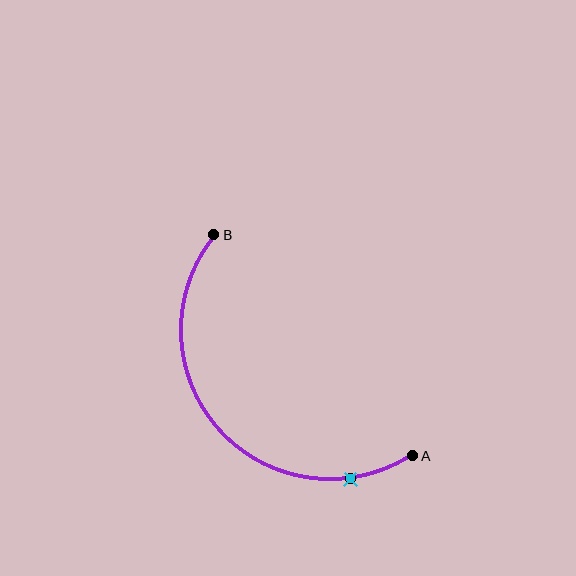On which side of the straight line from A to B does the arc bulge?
The arc bulges below and to the left of the straight line connecting A and B.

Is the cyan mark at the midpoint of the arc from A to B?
No. The cyan mark lies on the arc but is closer to endpoint A. The arc midpoint would be at the point on the curve equidistant along the arc from both A and B.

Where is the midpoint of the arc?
The arc midpoint is the point on the curve farthest from the straight line joining A and B. It sits below and to the left of that line.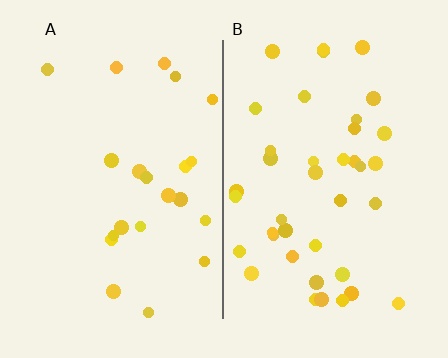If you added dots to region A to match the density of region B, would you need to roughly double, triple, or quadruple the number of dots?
Approximately double.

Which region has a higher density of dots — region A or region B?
B (the right).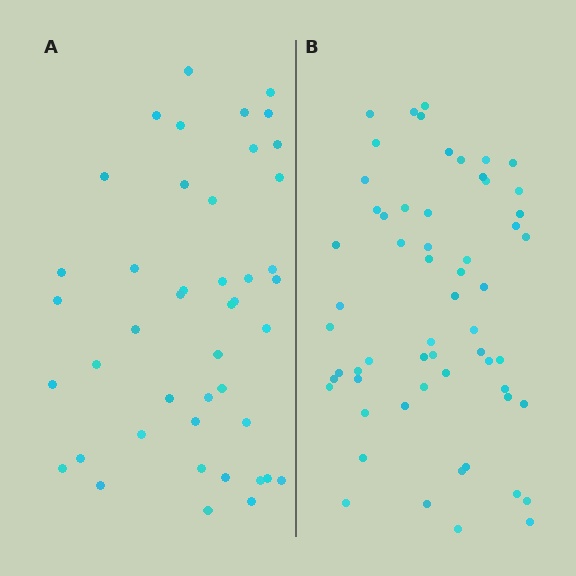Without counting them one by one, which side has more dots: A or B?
Region B (the right region) has more dots.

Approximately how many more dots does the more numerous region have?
Region B has approximately 15 more dots than region A.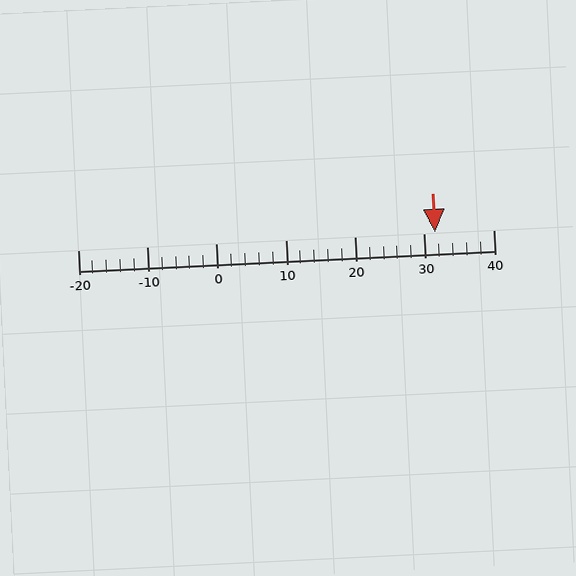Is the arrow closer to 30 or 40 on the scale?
The arrow is closer to 30.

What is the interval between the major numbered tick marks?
The major tick marks are spaced 10 units apart.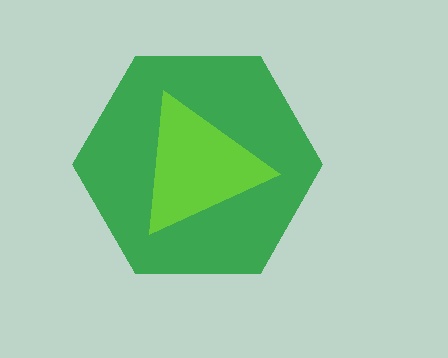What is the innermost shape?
The lime triangle.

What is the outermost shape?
The green hexagon.